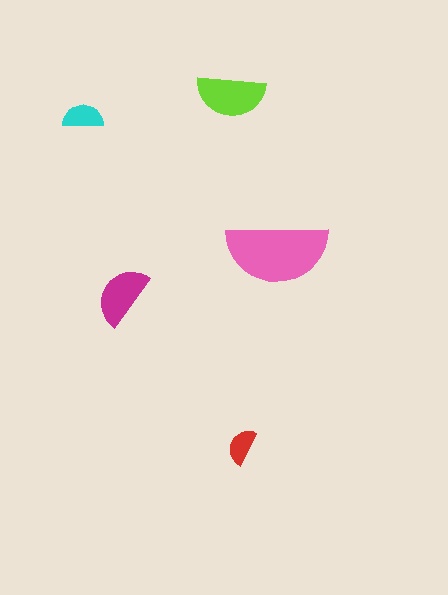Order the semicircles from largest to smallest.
the pink one, the lime one, the magenta one, the cyan one, the red one.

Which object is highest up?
The lime semicircle is topmost.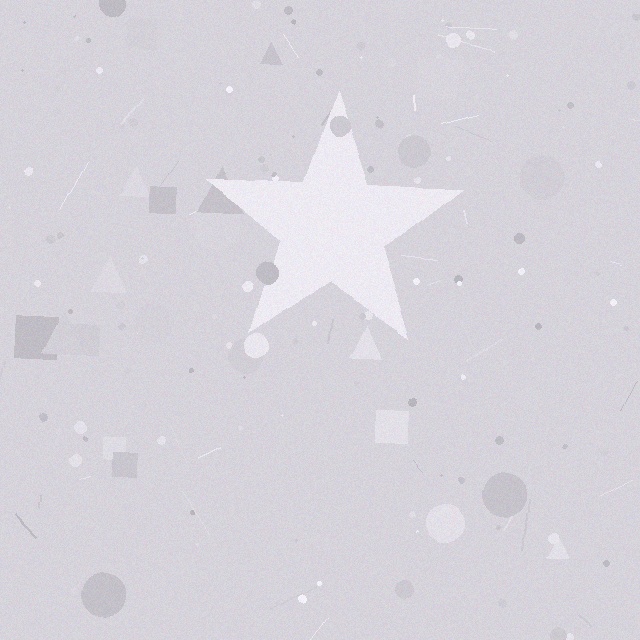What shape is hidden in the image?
A star is hidden in the image.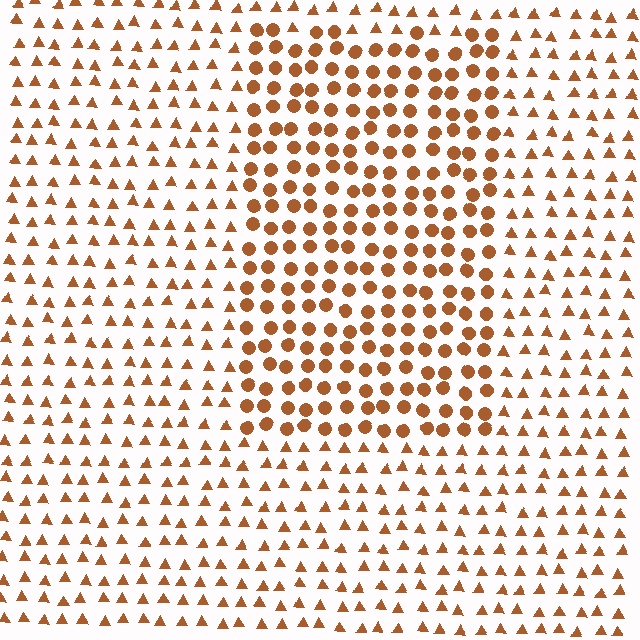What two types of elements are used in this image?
The image uses circles inside the rectangle region and triangles outside it.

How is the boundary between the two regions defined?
The boundary is defined by a change in element shape: circles inside vs. triangles outside. All elements share the same color and spacing.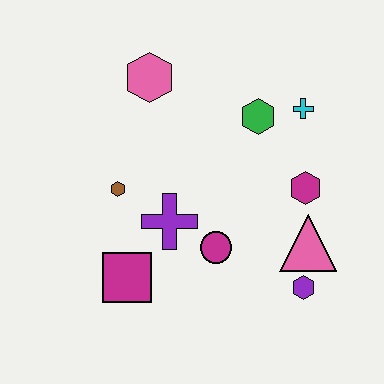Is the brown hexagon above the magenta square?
Yes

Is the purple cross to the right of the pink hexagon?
Yes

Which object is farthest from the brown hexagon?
The purple hexagon is farthest from the brown hexagon.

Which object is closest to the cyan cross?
The green hexagon is closest to the cyan cross.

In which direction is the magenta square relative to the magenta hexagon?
The magenta square is to the left of the magenta hexagon.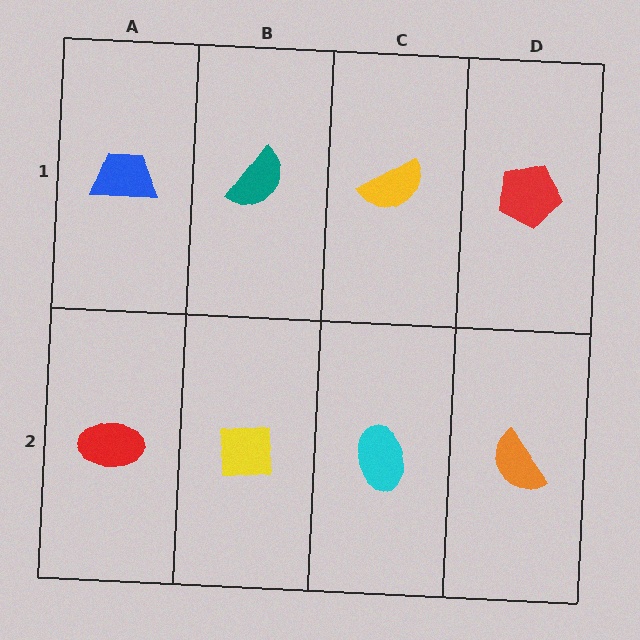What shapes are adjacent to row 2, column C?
A yellow semicircle (row 1, column C), a yellow square (row 2, column B), an orange semicircle (row 2, column D).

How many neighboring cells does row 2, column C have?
3.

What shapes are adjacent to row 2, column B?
A teal semicircle (row 1, column B), a red ellipse (row 2, column A), a cyan ellipse (row 2, column C).